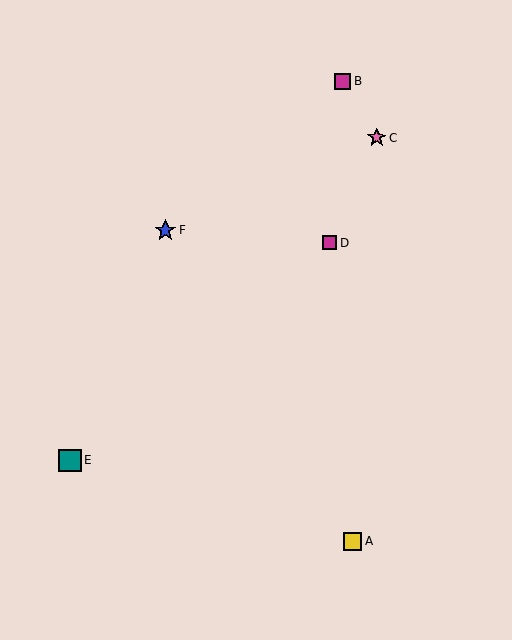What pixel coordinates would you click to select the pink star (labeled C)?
Click at (376, 138) to select the pink star C.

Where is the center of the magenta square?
The center of the magenta square is at (342, 82).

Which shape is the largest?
The teal square (labeled E) is the largest.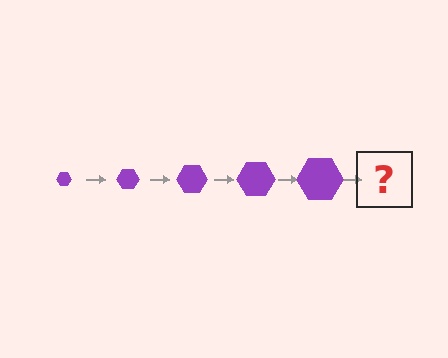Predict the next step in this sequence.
The next step is a purple hexagon, larger than the previous one.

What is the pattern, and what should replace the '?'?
The pattern is that the hexagon gets progressively larger each step. The '?' should be a purple hexagon, larger than the previous one.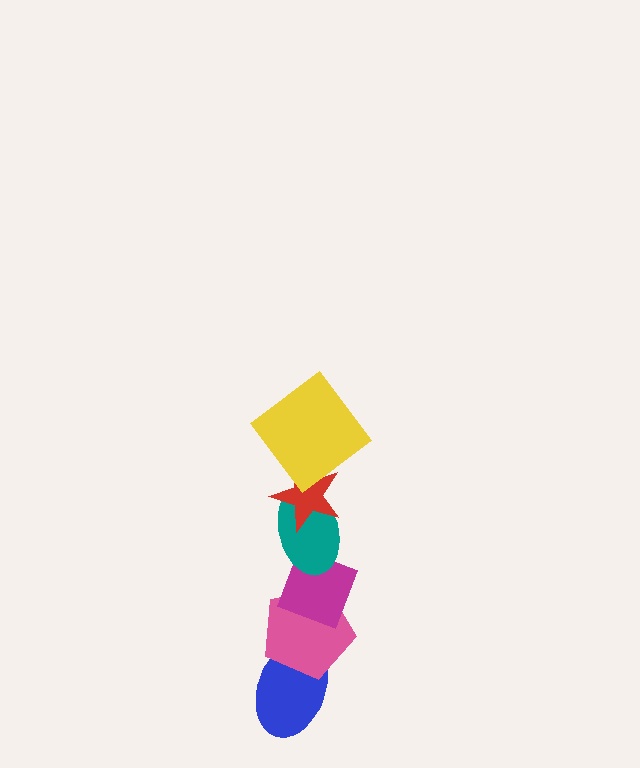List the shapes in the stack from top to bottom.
From top to bottom: the yellow diamond, the red star, the teal ellipse, the magenta diamond, the pink pentagon, the blue ellipse.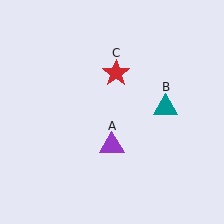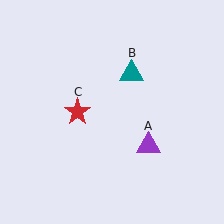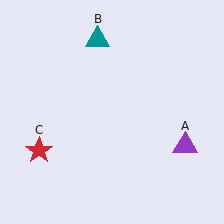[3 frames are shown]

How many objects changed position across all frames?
3 objects changed position: purple triangle (object A), teal triangle (object B), red star (object C).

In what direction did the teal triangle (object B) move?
The teal triangle (object B) moved up and to the left.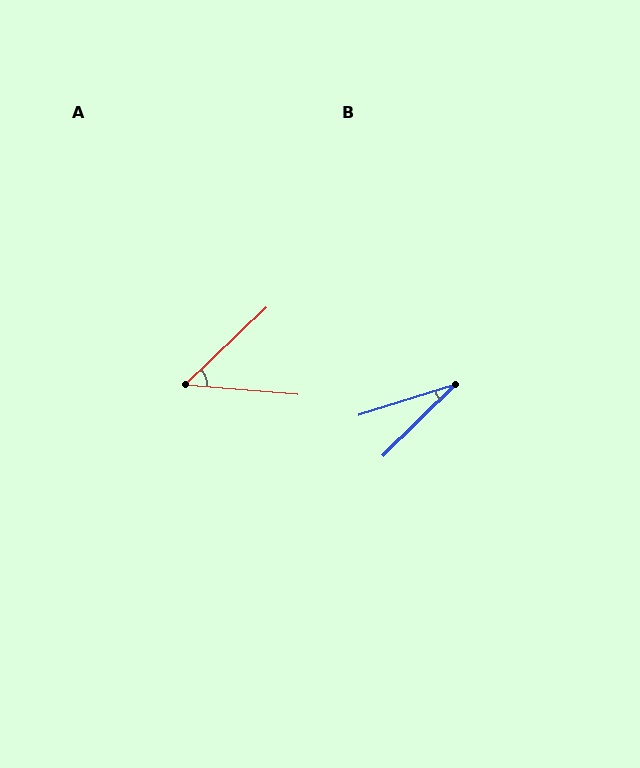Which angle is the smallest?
B, at approximately 27 degrees.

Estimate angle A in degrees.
Approximately 48 degrees.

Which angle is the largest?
A, at approximately 48 degrees.